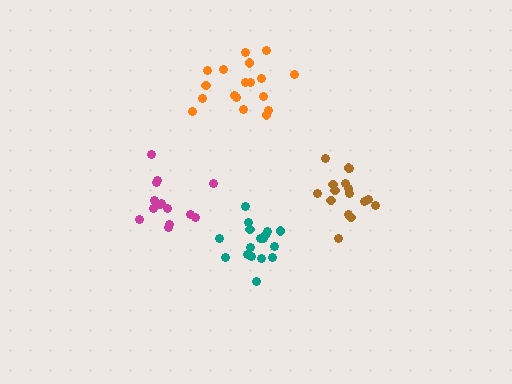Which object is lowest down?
The teal cluster is bottommost.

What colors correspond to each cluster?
The clusters are colored: brown, magenta, orange, teal.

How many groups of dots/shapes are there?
There are 4 groups.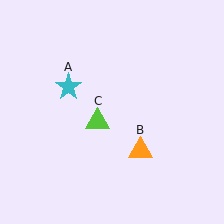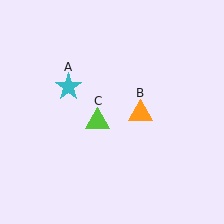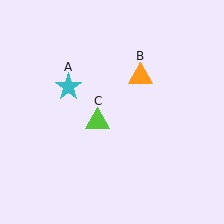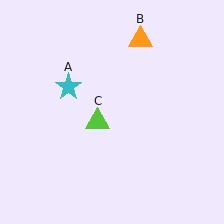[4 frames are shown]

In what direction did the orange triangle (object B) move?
The orange triangle (object B) moved up.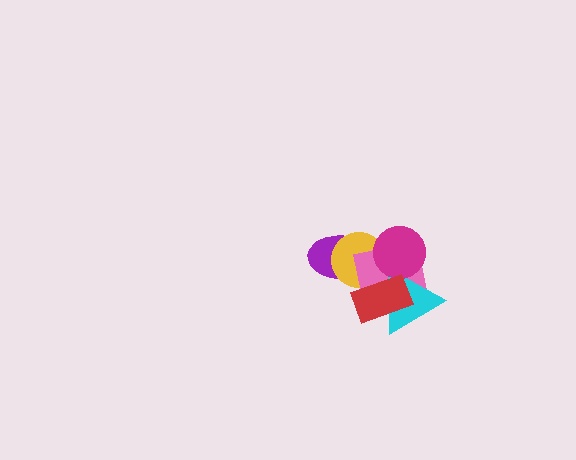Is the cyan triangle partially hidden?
Yes, it is partially covered by another shape.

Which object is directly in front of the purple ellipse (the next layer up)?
The yellow circle is directly in front of the purple ellipse.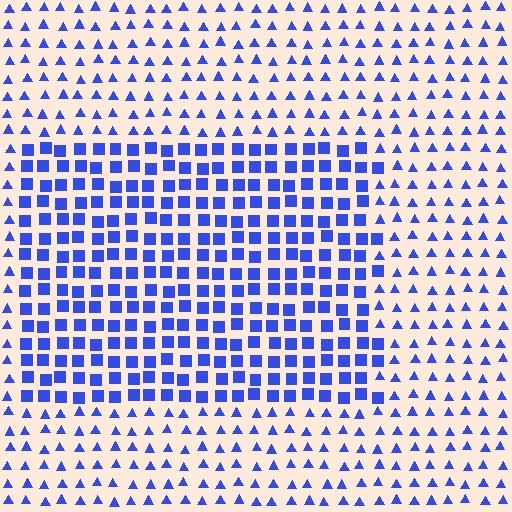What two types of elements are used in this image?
The image uses squares inside the rectangle region and triangles outside it.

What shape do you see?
I see a rectangle.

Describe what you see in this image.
The image is filled with small blue elements arranged in a uniform grid. A rectangle-shaped region contains squares, while the surrounding area contains triangles. The boundary is defined purely by the change in element shape.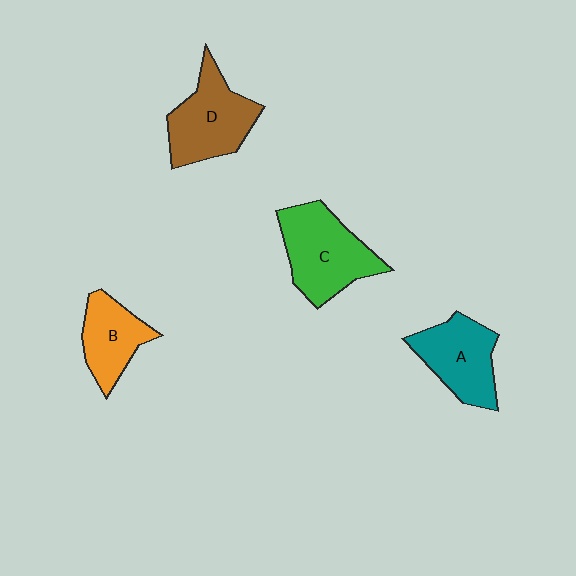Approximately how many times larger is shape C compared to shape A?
Approximately 1.2 times.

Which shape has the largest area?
Shape C (green).